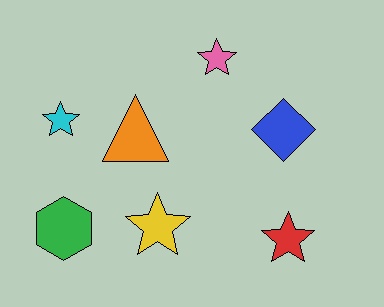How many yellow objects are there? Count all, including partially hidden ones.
There is 1 yellow object.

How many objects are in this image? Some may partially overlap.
There are 7 objects.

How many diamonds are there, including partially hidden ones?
There is 1 diamond.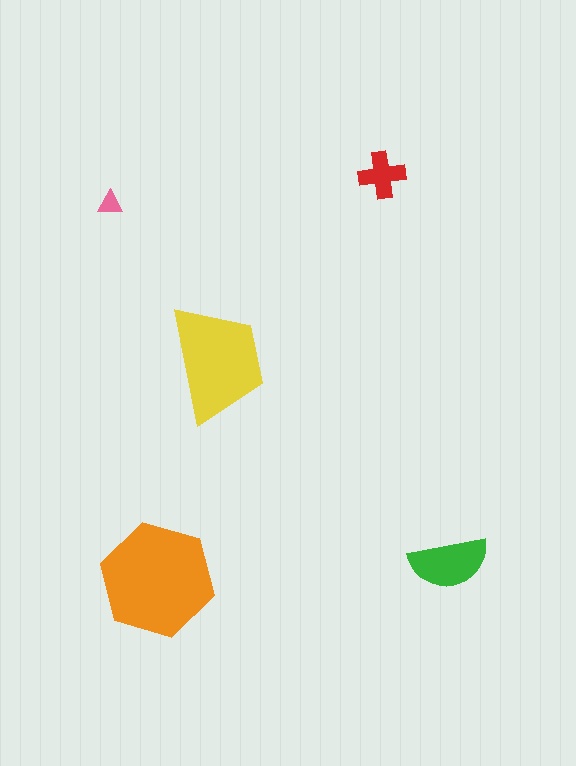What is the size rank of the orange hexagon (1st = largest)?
1st.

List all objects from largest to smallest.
The orange hexagon, the yellow trapezoid, the green semicircle, the red cross, the pink triangle.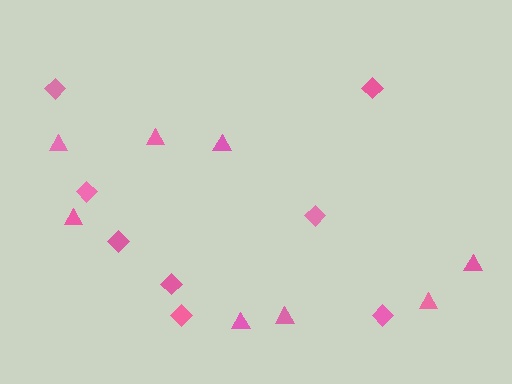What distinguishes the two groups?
There are 2 groups: one group of diamonds (8) and one group of triangles (8).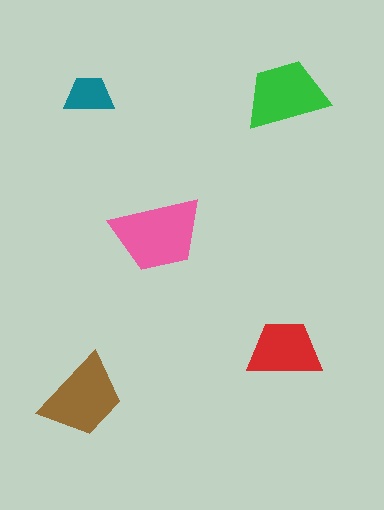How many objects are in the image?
There are 5 objects in the image.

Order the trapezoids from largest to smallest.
the pink one, the brown one, the green one, the red one, the teal one.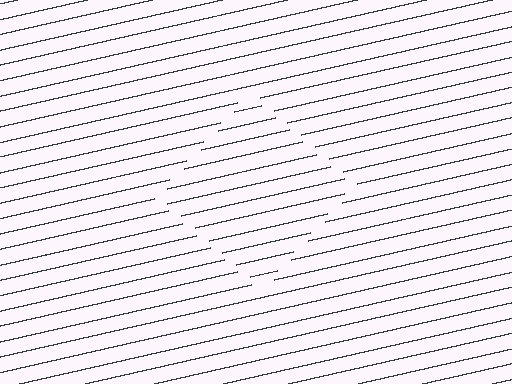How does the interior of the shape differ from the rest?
The interior of the shape contains the same grating, shifted by half a period — the contour is defined by the phase discontinuity where line-ends from the inner and outer gratings abut.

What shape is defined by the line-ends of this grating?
An illusory square. The interior of the shape contains the same grating, shifted by half a period — the contour is defined by the phase discontinuity where line-ends from the inner and outer gratings abut.